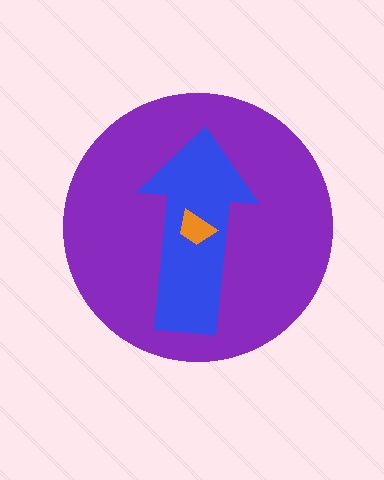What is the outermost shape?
The purple circle.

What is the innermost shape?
The orange trapezoid.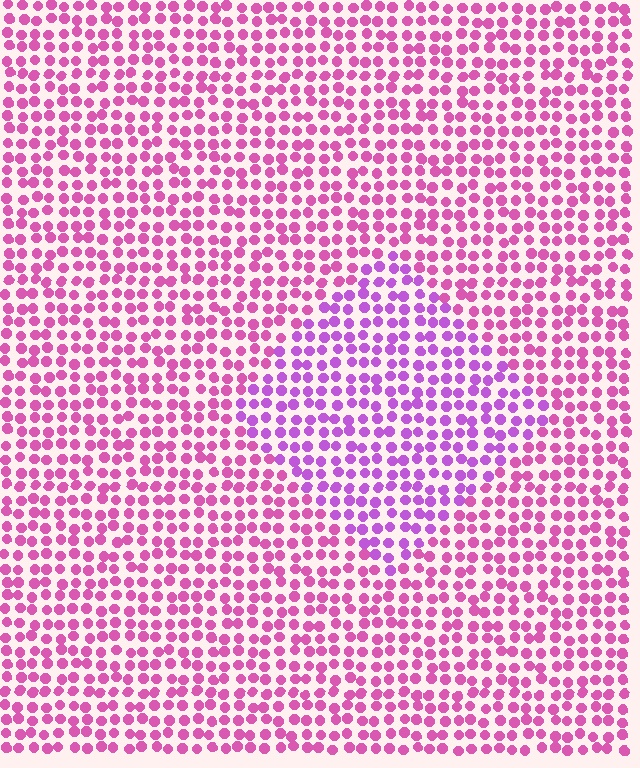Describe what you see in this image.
The image is filled with small pink elements in a uniform arrangement. A diamond-shaped region is visible where the elements are tinted to a slightly different hue, forming a subtle color boundary.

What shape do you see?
I see a diamond.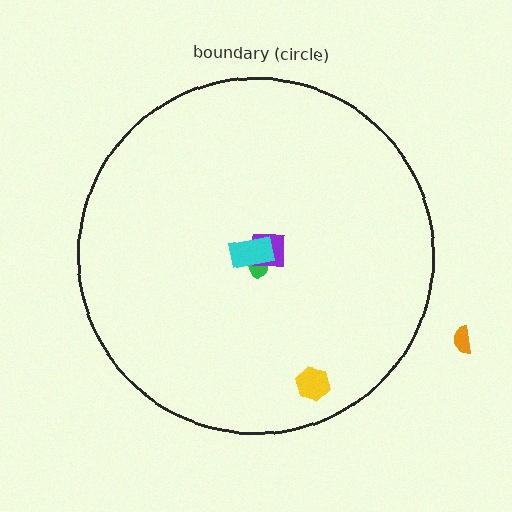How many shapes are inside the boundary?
4 inside, 1 outside.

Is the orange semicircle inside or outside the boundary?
Outside.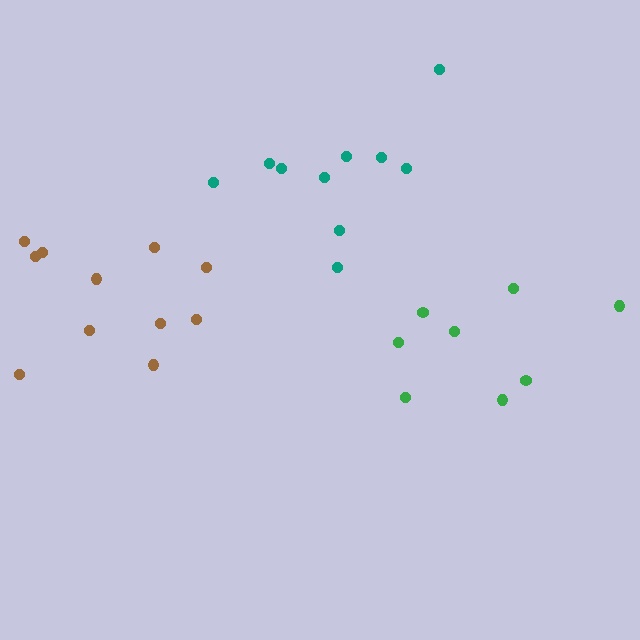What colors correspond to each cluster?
The clusters are colored: green, teal, brown.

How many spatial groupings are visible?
There are 3 spatial groupings.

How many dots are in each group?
Group 1: 8 dots, Group 2: 10 dots, Group 3: 11 dots (29 total).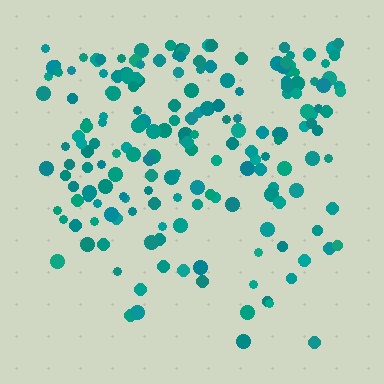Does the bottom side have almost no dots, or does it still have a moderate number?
Still a moderate number, just noticeably fewer than the top.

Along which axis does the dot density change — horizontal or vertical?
Vertical.